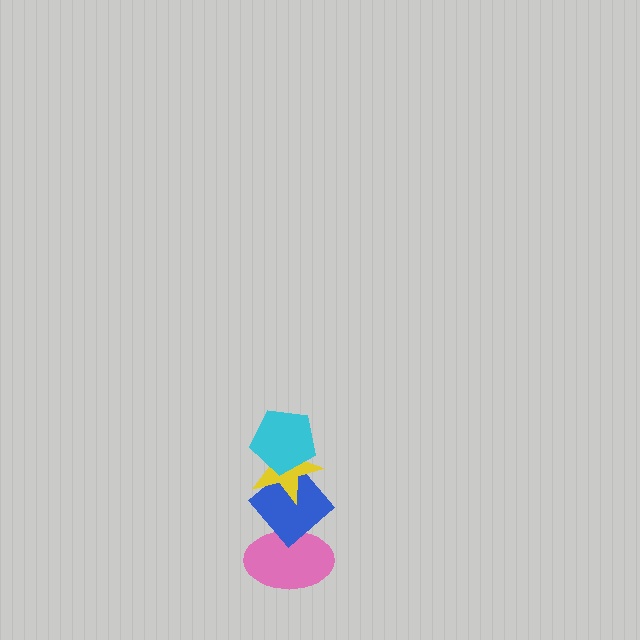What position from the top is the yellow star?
The yellow star is 2nd from the top.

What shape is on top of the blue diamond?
The yellow star is on top of the blue diamond.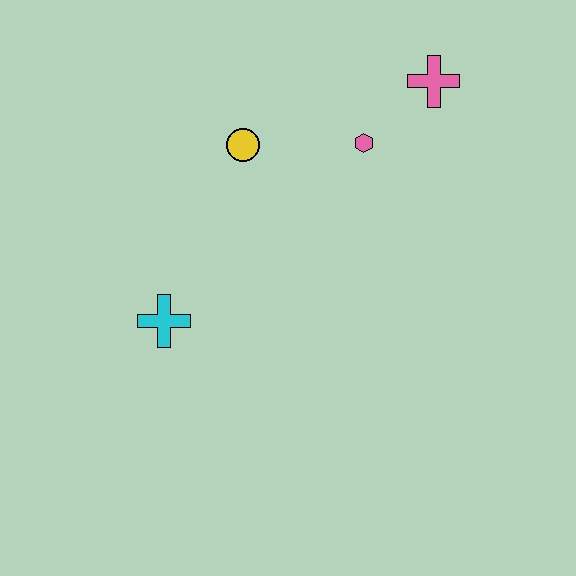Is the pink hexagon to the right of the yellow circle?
Yes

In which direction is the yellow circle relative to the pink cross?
The yellow circle is to the left of the pink cross.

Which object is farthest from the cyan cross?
The pink cross is farthest from the cyan cross.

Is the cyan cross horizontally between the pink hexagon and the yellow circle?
No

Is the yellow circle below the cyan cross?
No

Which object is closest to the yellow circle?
The pink hexagon is closest to the yellow circle.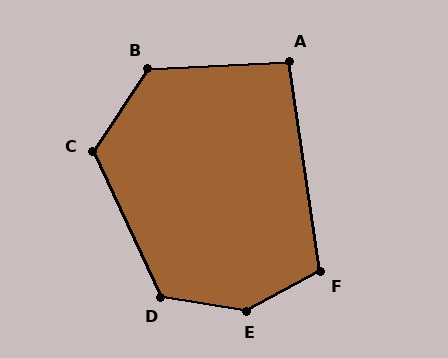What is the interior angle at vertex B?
Approximately 126 degrees (obtuse).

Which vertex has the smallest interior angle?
A, at approximately 96 degrees.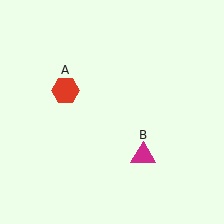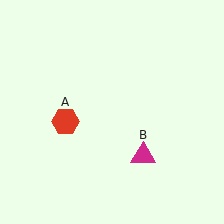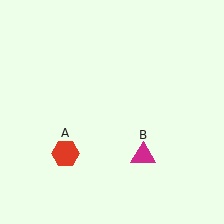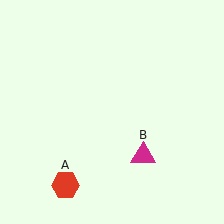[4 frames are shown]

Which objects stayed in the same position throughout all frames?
Magenta triangle (object B) remained stationary.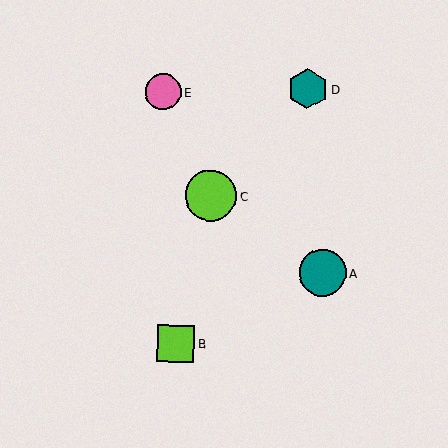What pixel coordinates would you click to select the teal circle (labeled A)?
Click at (323, 273) to select the teal circle A.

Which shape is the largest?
The lime circle (labeled C) is the largest.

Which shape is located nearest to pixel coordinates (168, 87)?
The pink circle (labeled E) at (163, 92) is nearest to that location.